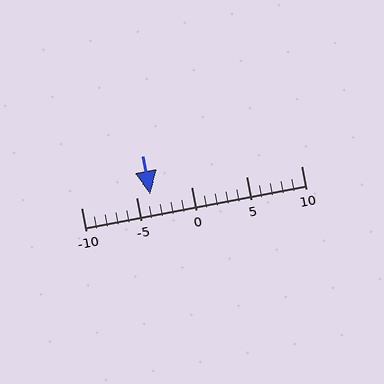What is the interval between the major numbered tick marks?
The major tick marks are spaced 5 units apart.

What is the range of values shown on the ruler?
The ruler shows values from -10 to 10.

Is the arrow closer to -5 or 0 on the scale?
The arrow is closer to -5.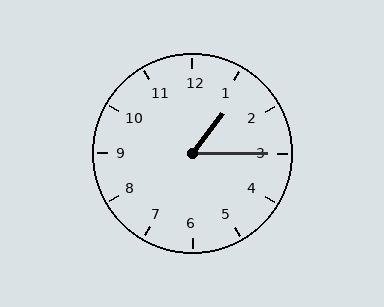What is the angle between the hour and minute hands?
Approximately 52 degrees.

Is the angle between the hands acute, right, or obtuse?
It is acute.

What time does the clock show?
1:15.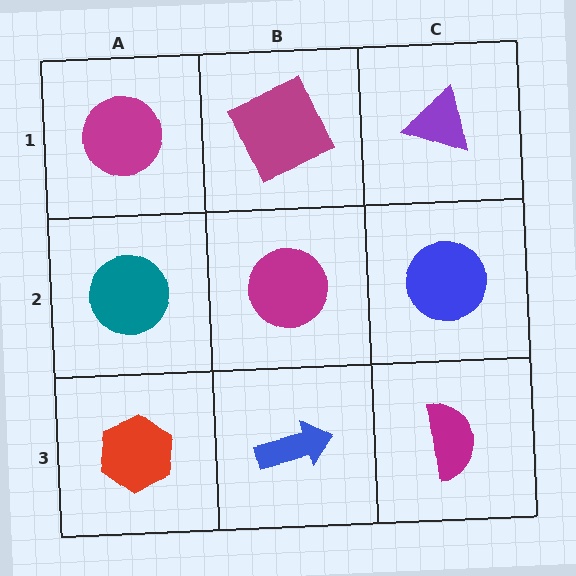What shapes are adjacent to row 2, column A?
A magenta circle (row 1, column A), a red hexagon (row 3, column A), a magenta circle (row 2, column B).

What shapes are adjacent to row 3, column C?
A blue circle (row 2, column C), a blue arrow (row 3, column B).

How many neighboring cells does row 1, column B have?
3.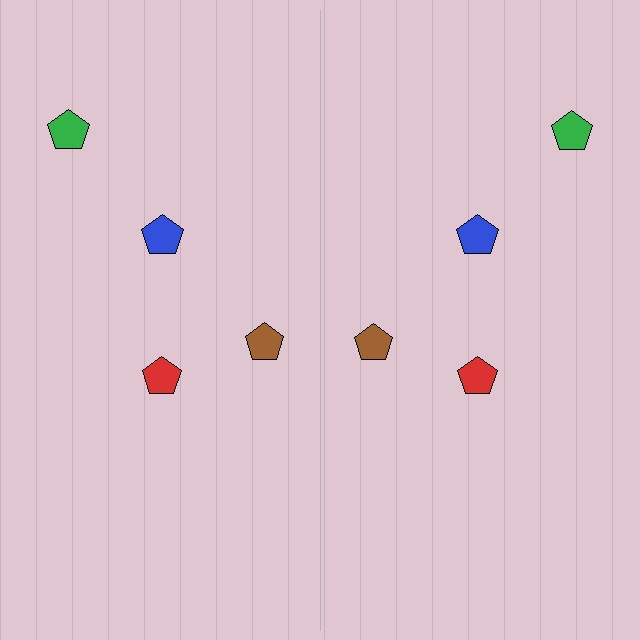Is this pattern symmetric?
Yes, this pattern has bilateral (reflection) symmetry.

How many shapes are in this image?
There are 8 shapes in this image.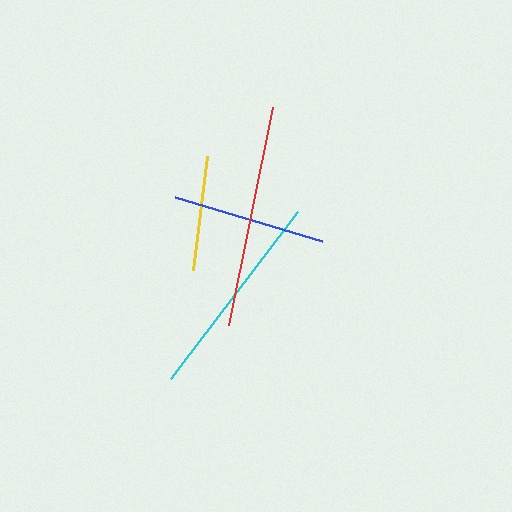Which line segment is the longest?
The red line is the longest at approximately 223 pixels.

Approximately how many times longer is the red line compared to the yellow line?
The red line is approximately 1.9 times the length of the yellow line.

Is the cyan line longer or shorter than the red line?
The red line is longer than the cyan line.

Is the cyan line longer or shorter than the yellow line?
The cyan line is longer than the yellow line.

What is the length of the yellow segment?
The yellow segment is approximately 115 pixels long.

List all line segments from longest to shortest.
From longest to shortest: red, cyan, blue, yellow.